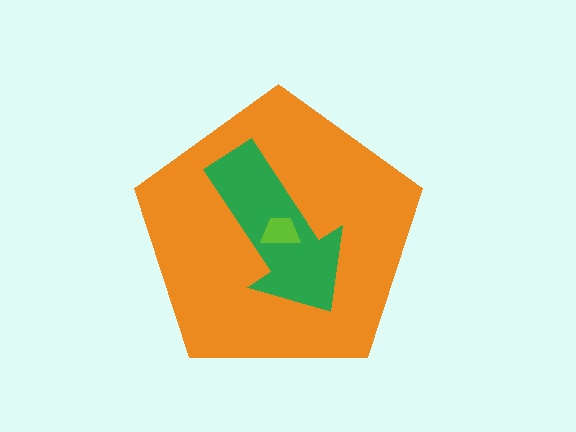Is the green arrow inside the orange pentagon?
Yes.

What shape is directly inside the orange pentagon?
The green arrow.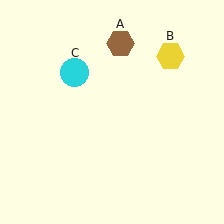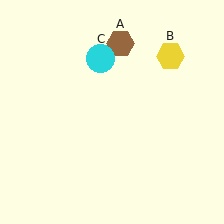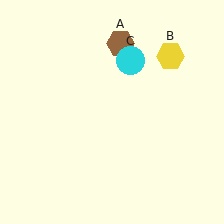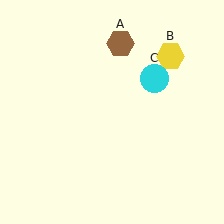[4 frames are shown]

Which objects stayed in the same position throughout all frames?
Brown hexagon (object A) and yellow hexagon (object B) remained stationary.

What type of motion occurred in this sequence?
The cyan circle (object C) rotated clockwise around the center of the scene.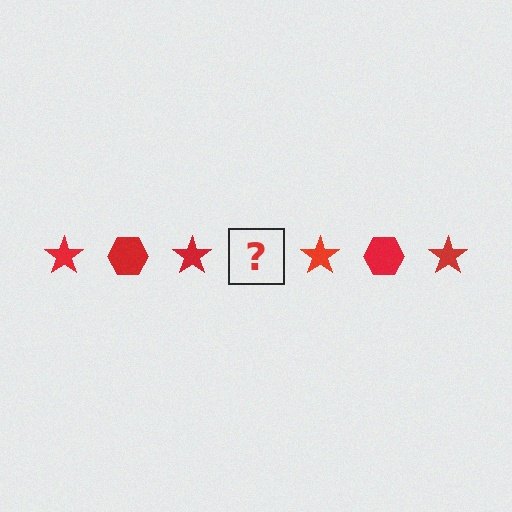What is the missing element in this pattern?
The missing element is a red hexagon.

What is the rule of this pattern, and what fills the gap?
The rule is that the pattern cycles through star, hexagon shapes in red. The gap should be filled with a red hexagon.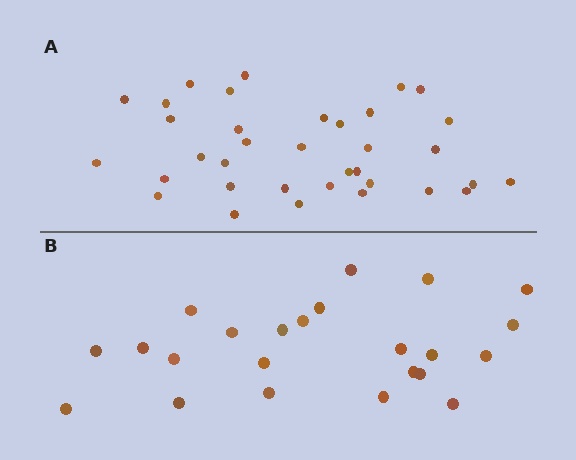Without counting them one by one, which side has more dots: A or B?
Region A (the top region) has more dots.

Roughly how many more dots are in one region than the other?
Region A has roughly 12 or so more dots than region B.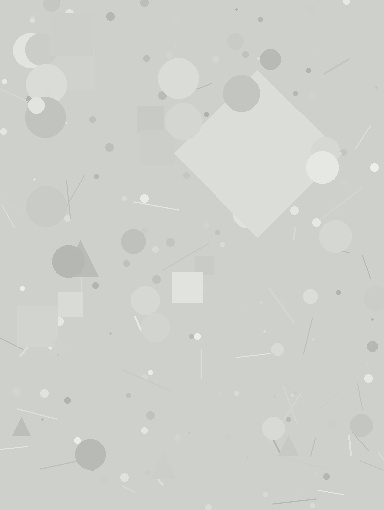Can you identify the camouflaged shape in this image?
The camouflaged shape is a diamond.